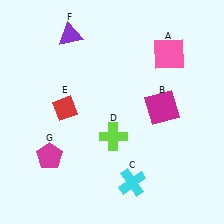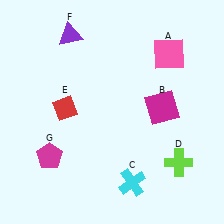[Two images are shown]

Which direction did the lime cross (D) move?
The lime cross (D) moved right.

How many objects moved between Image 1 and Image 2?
1 object moved between the two images.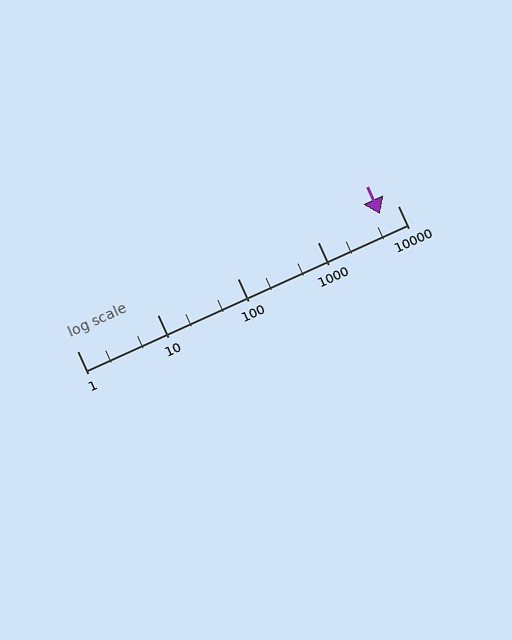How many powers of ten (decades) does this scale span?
The scale spans 4 decades, from 1 to 10000.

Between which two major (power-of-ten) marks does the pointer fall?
The pointer is between 1000 and 10000.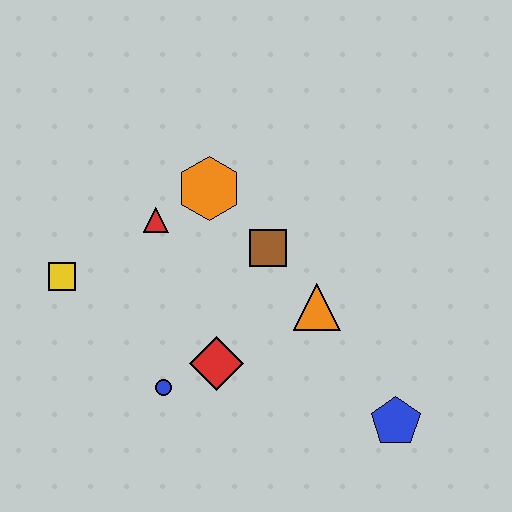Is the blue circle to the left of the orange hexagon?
Yes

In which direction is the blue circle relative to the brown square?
The blue circle is below the brown square.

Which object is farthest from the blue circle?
The blue pentagon is farthest from the blue circle.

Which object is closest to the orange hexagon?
The red triangle is closest to the orange hexagon.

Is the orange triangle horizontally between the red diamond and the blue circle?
No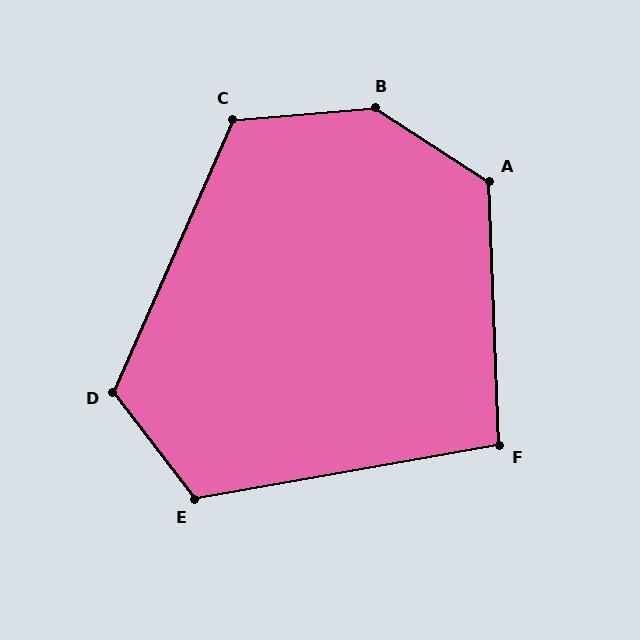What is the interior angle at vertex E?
Approximately 117 degrees (obtuse).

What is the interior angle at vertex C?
Approximately 118 degrees (obtuse).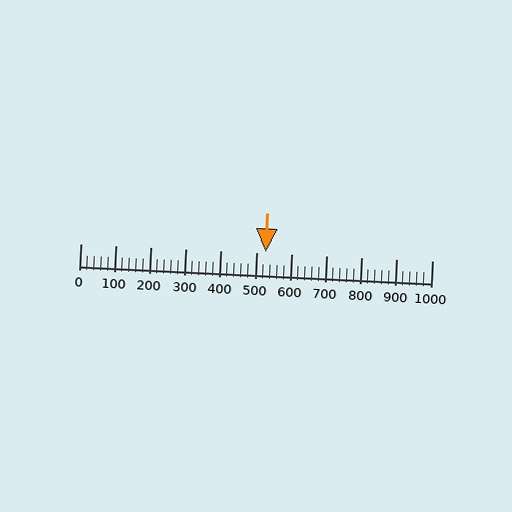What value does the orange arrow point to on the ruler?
The orange arrow points to approximately 526.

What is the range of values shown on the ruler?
The ruler shows values from 0 to 1000.